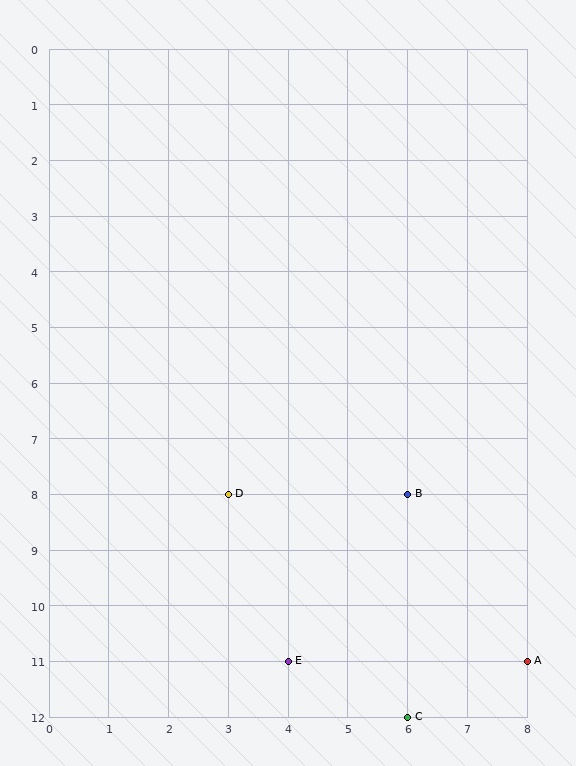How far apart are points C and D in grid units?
Points C and D are 3 columns and 4 rows apart (about 5.0 grid units diagonally).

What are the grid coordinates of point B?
Point B is at grid coordinates (6, 8).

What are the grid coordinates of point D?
Point D is at grid coordinates (3, 8).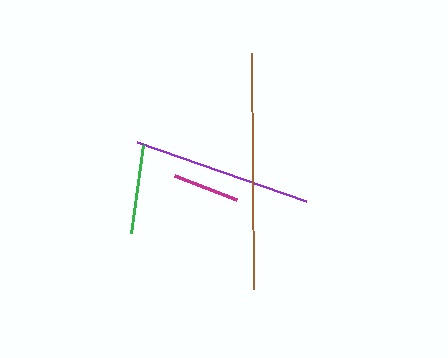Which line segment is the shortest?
The magenta line is the shortest at approximately 66 pixels.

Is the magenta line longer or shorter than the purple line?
The purple line is longer than the magenta line.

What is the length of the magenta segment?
The magenta segment is approximately 66 pixels long.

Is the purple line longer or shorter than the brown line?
The brown line is longer than the purple line.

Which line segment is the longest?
The brown line is the longest at approximately 237 pixels.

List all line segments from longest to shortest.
From longest to shortest: brown, purple, green, magenta.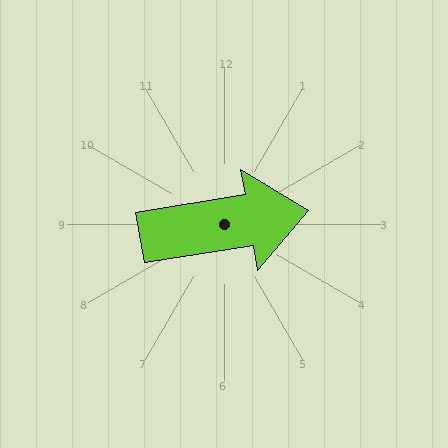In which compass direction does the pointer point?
East.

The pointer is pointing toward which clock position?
Roughly 3 o'clock.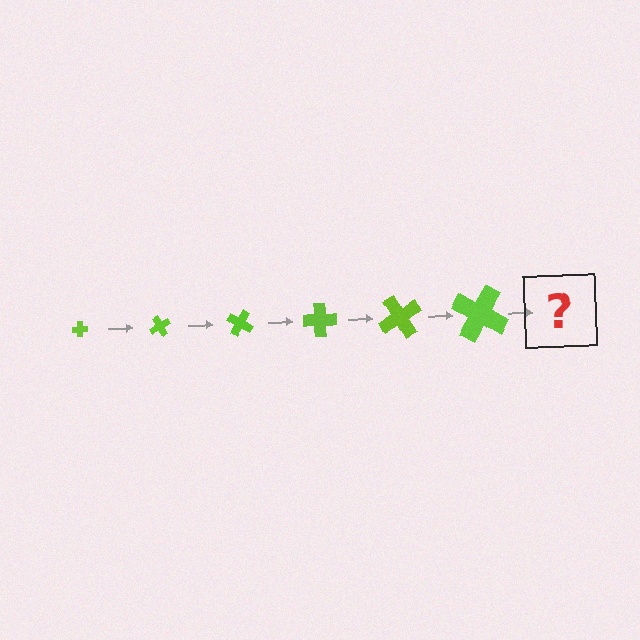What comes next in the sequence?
The next element should be a cross, larger than the previous one and rotated 360 degrees from the start.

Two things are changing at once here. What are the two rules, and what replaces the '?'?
The two rules are that the cross grows larger each step and it rotates 60 degrees each step. The '?' should be a cross, larger than the previous one and rotated 360 degrees from the start.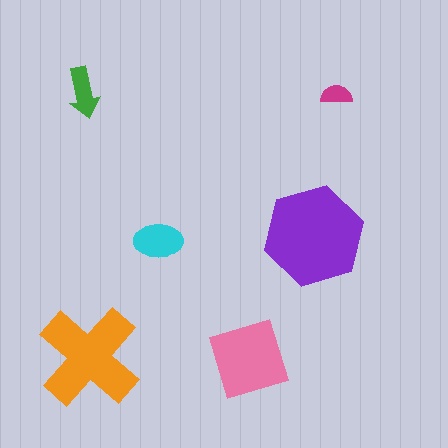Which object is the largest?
The purple hexagon.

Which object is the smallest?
The magenta semicircle.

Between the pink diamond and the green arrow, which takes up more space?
The pink diamond.